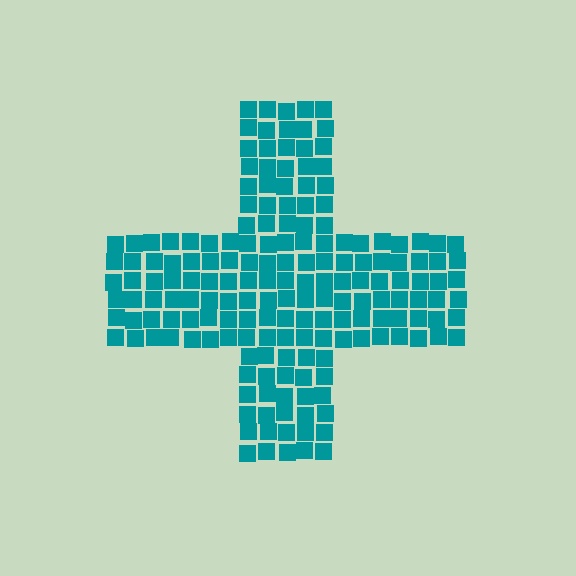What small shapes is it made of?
It is made of small squares.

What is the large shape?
The large shape is a cross.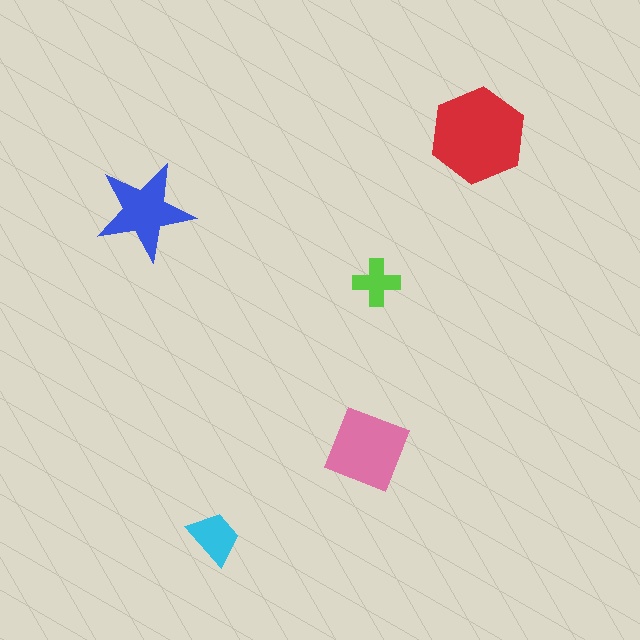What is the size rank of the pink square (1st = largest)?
2nd.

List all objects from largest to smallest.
The red hexagon, the pink square, the blue star, the cyan trapezoid, the lime cross.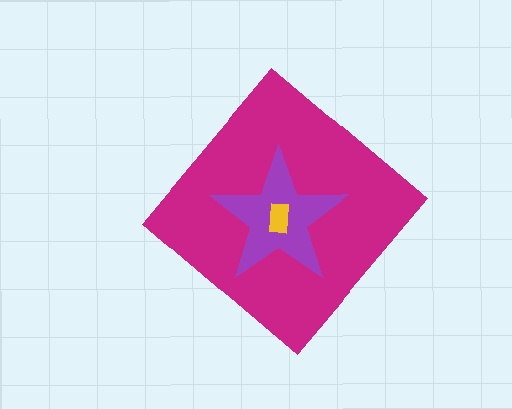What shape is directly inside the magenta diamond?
The purple star.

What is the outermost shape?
The magenta diamond.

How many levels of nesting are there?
3.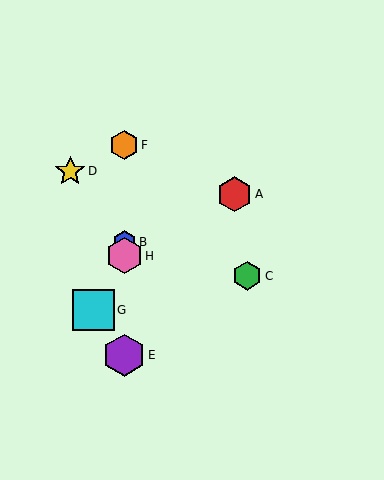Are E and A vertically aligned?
No, E is at x≈124 and A is at x≈235.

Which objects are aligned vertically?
Objects B, E, F, H are aligned vertically.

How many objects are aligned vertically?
4 objects (B, E, F, H) are aligned vertically.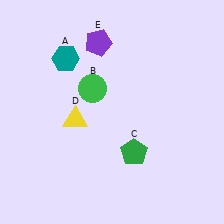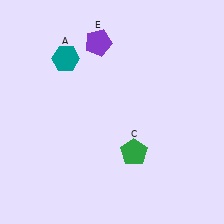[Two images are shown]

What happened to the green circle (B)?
The green circle (B) was removed in Image 2. It was in the top-left area of Image 1.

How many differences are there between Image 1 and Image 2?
There are 2 differences between the two images.